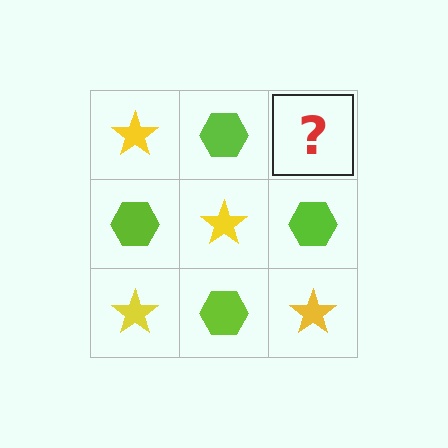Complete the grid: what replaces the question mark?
The question mark should be replaced with a yellow star.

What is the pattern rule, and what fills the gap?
The rule is that it alternates yellow star and lime hexagon in a checkerboard pattern. The gap should be filled with a yellow star.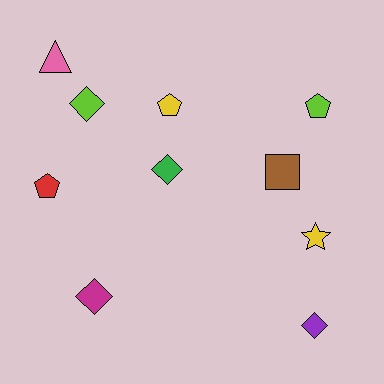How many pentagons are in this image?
There are 3 pentagons.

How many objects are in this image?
There are 10 objects.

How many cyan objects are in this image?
There are no cyan objects.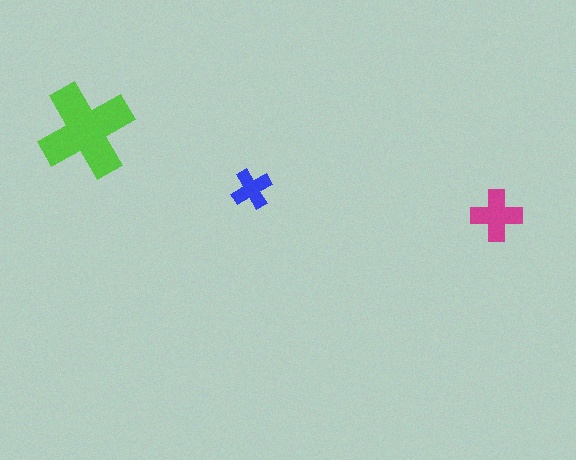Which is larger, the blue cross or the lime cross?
The lime one.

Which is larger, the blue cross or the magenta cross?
The magenta one.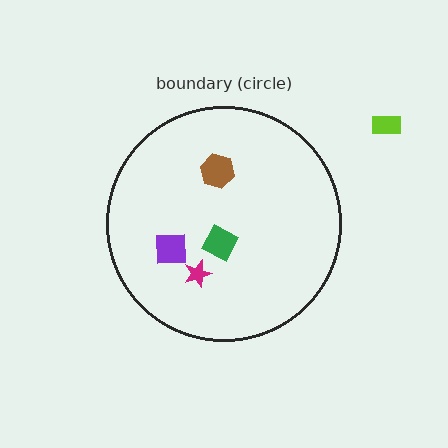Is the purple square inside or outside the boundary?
Inside.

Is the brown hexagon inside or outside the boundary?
Inside.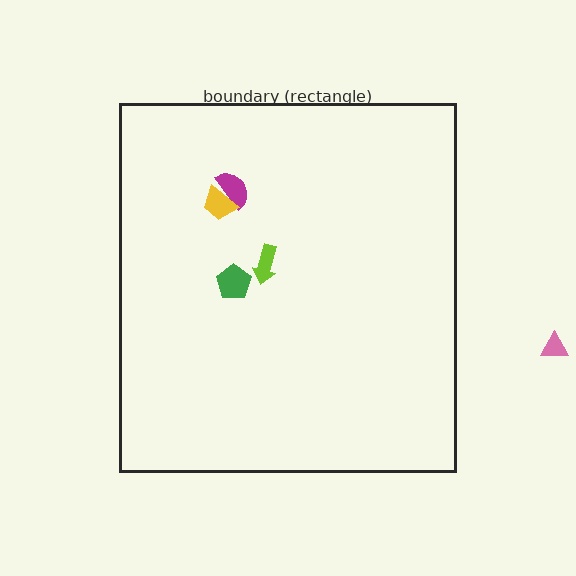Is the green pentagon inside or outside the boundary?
Inside.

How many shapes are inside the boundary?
4 inside, 1 outside.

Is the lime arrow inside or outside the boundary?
Inside.